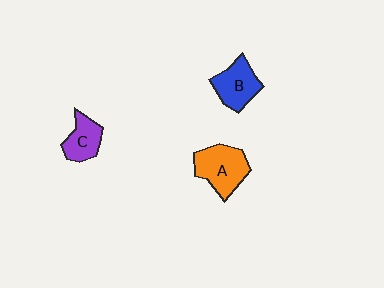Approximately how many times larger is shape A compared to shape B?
Approximately 1.2 times.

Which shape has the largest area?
Shape A (orange).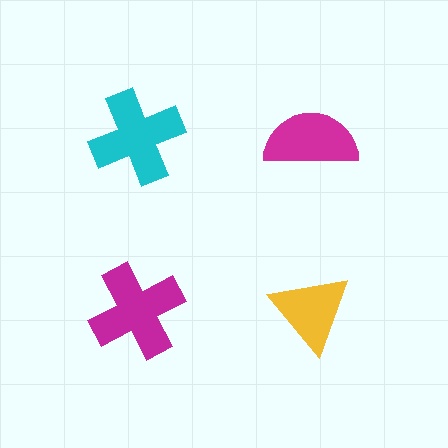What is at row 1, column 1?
A cyan cross.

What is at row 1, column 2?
A magenta semicircle.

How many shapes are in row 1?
2 shapes.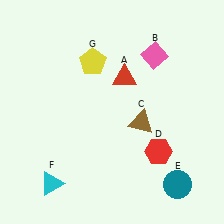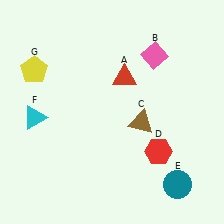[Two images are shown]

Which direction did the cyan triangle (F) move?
The cyan triangle (F) moved up.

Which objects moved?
The objects that moved are: the cyan triangle (F), the yellow pentagon (G).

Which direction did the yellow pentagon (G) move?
The yellow pentagon (G) moved left.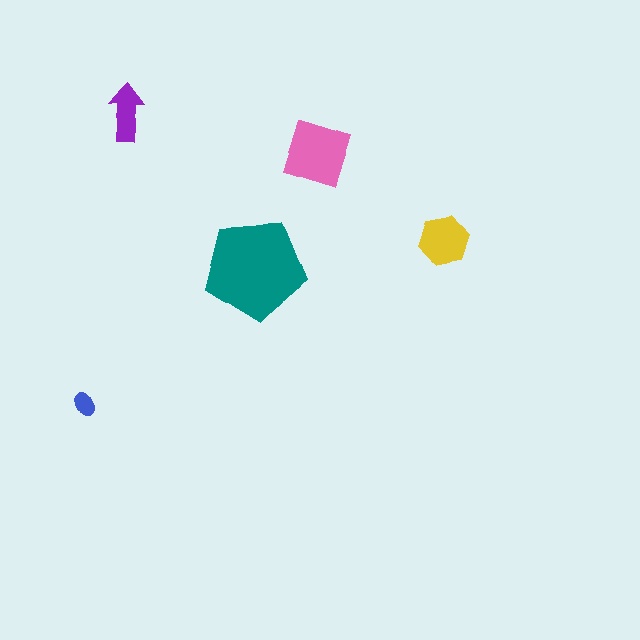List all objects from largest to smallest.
The teal pentagon, the pink square, the yellow hexagon, the purple arrow, the blue ellipse.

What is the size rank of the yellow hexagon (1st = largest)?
3rd.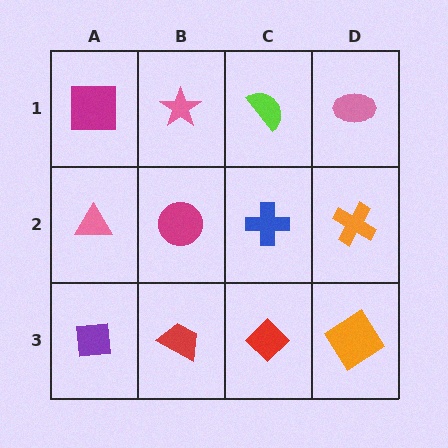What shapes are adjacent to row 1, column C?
A blue cross (row 2, column C), a pink star (row 1, column B), a pink ellipse (row 1, column D).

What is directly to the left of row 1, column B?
A magenta square.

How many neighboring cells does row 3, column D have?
2.